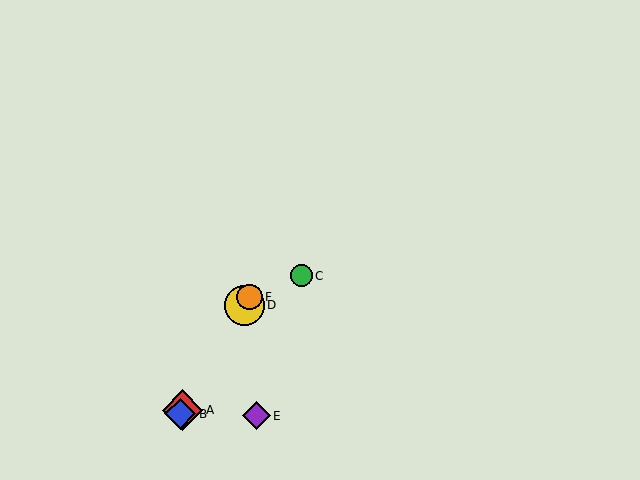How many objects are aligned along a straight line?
4 objects (A, B, D, F) are aligned along a straight line.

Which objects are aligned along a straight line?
Objects A, B, D, F are aligned along a straight line.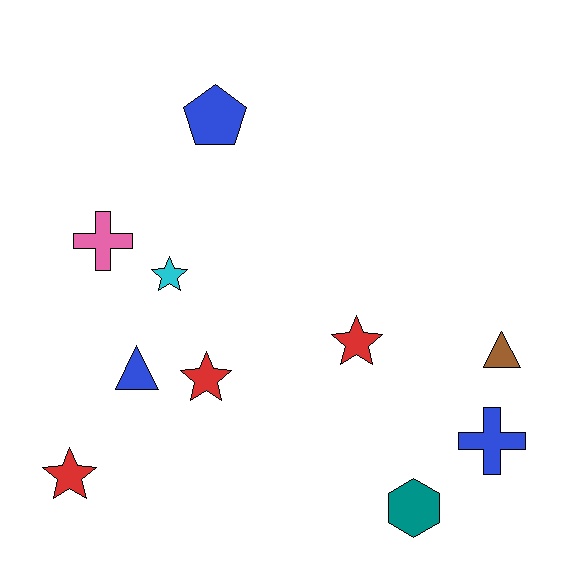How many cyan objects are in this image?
There is 1 cyan object.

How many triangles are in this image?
There are 2 triangles.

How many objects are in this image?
There are 10 objects.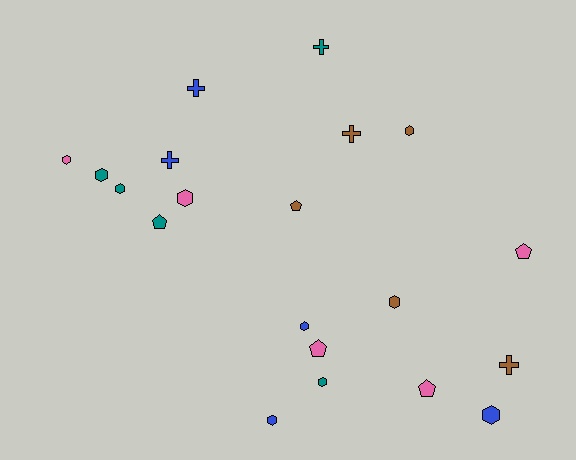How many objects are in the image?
There are 20 objects.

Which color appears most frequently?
Teal, with 5 objects.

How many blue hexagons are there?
There are 3 blue hexagons.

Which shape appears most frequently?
Hexagon, with 10 objects.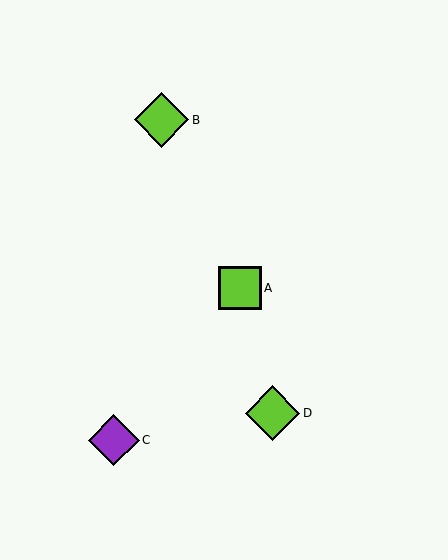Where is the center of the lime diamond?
The center of the lime diamond is at (161, 120).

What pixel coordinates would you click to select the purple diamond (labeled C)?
Click at (114, 440) to select the purple diamond C.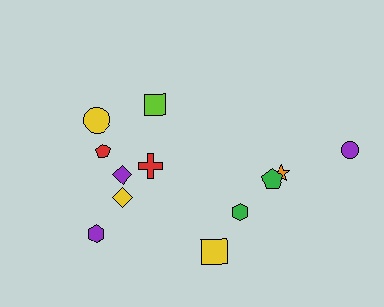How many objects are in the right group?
There are 5 objects.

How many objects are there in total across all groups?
There are 12 objects.